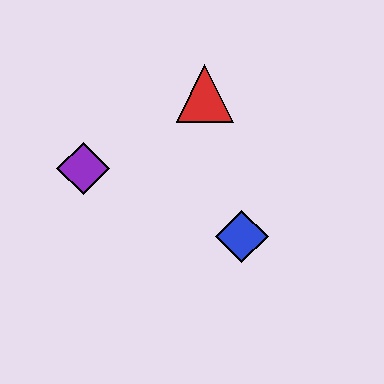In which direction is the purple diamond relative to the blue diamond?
The purple diamond is to the left of the blue diamond.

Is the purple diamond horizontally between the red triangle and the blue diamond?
No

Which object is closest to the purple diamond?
The red triangle is closest to the purple diamond.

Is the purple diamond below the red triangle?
Yes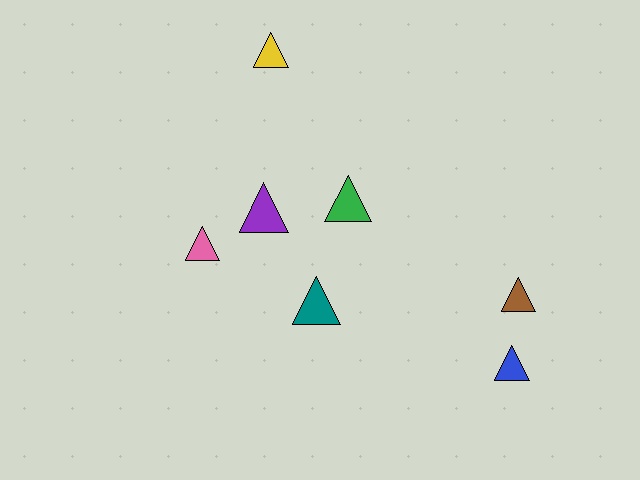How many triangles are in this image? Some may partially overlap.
There are 7 triangles.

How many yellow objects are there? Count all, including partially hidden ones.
There is 1 yellow object.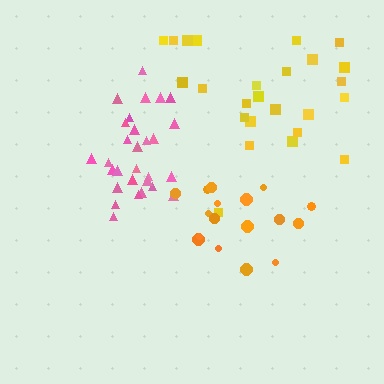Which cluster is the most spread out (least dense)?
Yellow.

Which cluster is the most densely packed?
Pink.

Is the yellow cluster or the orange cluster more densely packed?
Orange.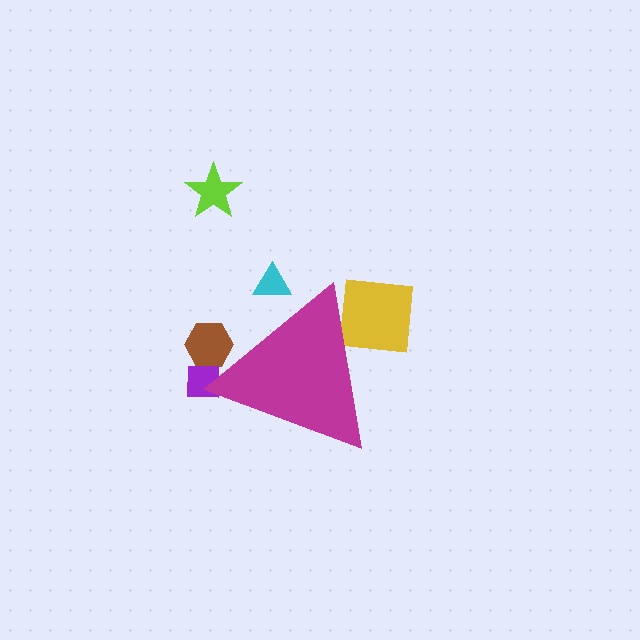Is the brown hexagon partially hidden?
Yes, the brown hexagon is partially hidden behind the magenta triangle.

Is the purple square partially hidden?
Yes, the purple square is partially hidden behind the magenta triangle.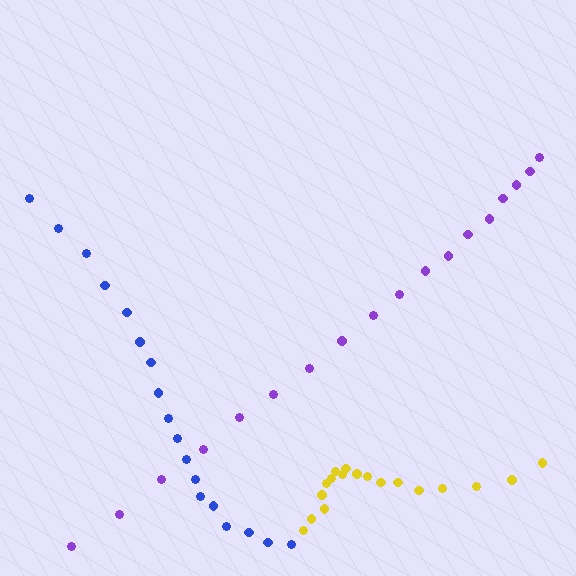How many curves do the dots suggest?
There are 3 distinct paths.